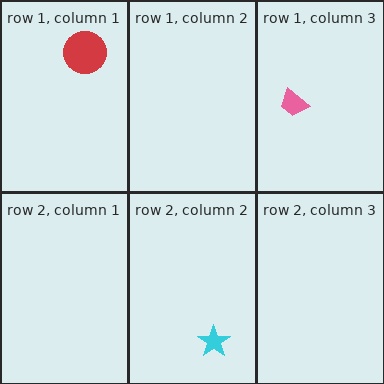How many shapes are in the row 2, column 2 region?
1.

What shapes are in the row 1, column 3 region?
The pink trapezoid.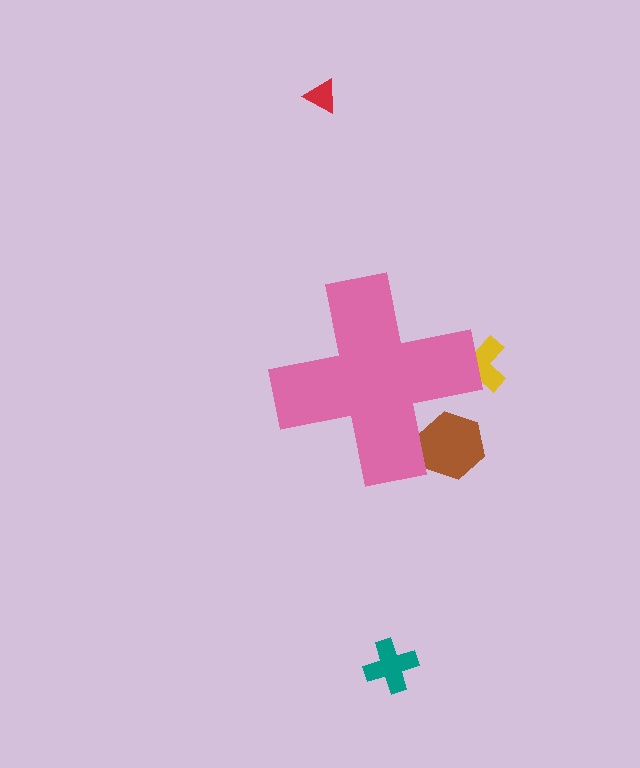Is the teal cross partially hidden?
No, the teal cross is fully visible.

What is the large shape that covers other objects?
A pink cross.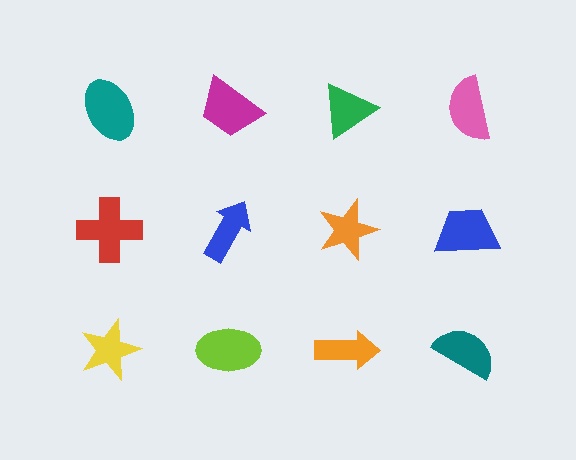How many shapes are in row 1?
4 shapes.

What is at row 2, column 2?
A blue arrow.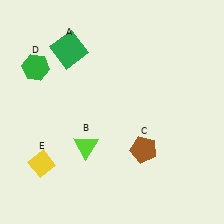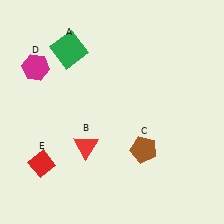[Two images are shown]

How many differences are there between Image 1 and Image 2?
There are 3 differences between the two images.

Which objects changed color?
B changed from lime to red. D changed from green to magenta. E changed from yellow to red.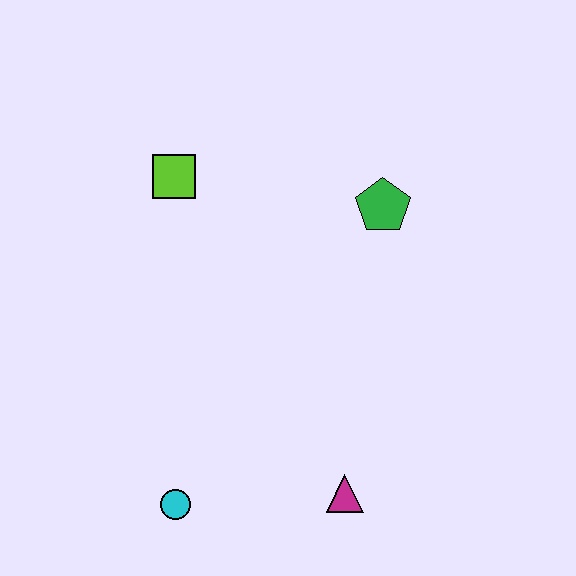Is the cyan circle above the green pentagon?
No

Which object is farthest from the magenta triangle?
The lime square is farthest from the magenta triangle.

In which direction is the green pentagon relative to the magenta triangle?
The green pentagon is above the magenta triangle.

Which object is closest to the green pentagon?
The lime square is closest to the green pentagon.